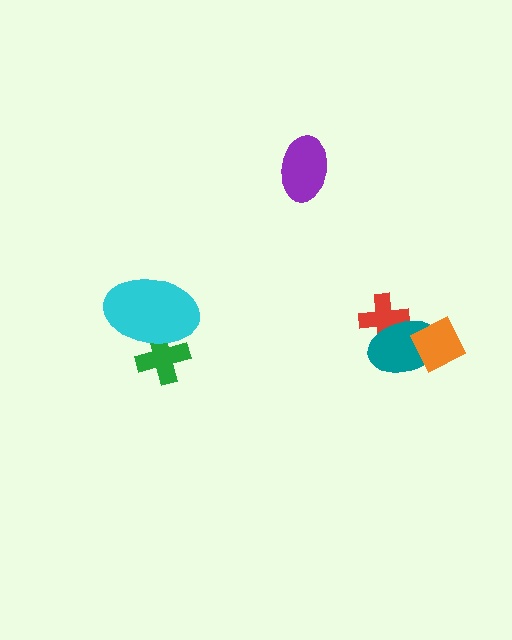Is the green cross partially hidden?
Yes, it is partially covered by another shape.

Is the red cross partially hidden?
Yes, it is partially covered by another shape.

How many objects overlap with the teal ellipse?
2 objects overlap with the teal ellipse.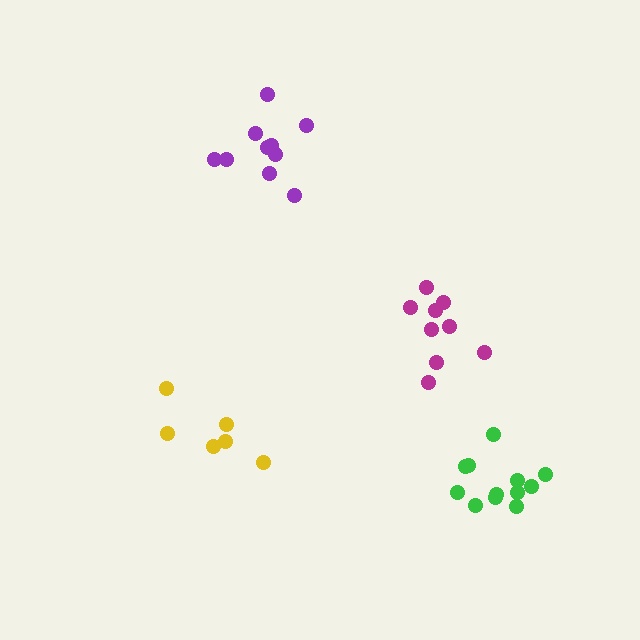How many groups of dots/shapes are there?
There are 4 groups.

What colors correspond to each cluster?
The clusters are colored: magenta, yellow, green, purple.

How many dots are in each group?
Group 1: 9 dots, Group 2: 6 dots, Group 3: 12 dots, Group 4: 10 dots (37 total).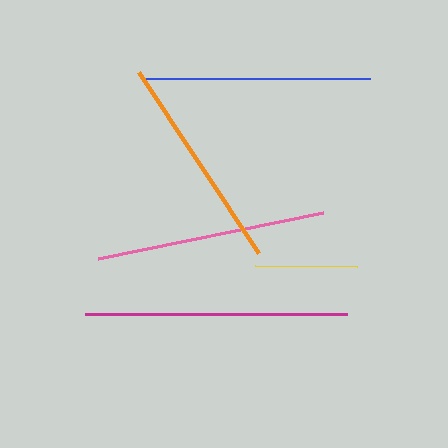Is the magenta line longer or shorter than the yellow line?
The magenta line is longer than the yellow line.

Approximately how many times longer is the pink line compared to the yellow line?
The pink line is approximately 2.2 times the length of the yellow line.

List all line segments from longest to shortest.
From longest to shortest: magenta, pink, blue, orange, yellow.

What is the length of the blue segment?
The blue segment is approximately 228 pixels long.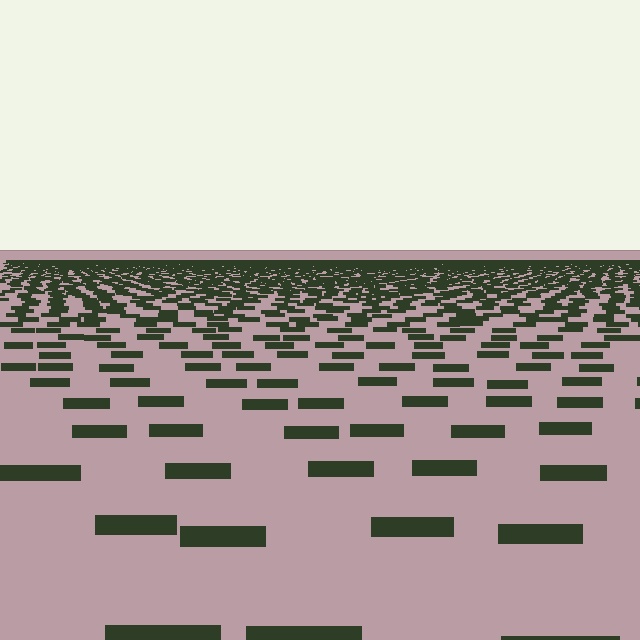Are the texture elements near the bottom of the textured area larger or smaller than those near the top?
Larger. Near the bottom, elements are closer to the viewer and appear at a bigger on-screen size.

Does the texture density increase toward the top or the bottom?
Density increases toward the top.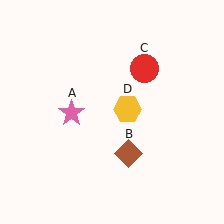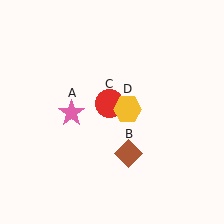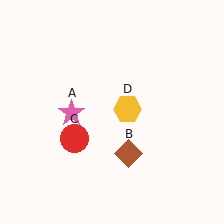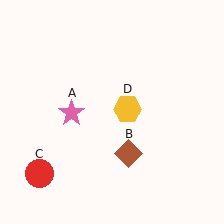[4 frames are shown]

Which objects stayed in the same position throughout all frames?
Pink star (object A) and brown diamond (object B) and yellow hexagon (object D) remained stationary.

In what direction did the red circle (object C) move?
The red circle (object C) moved down and to the left.